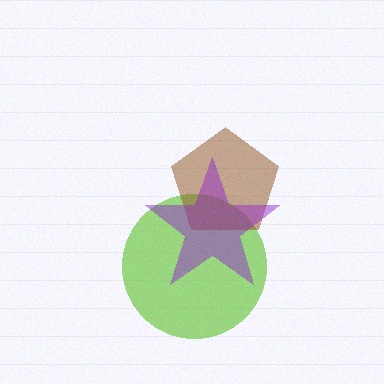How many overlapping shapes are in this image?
There are 3 overlapping shapes in the image.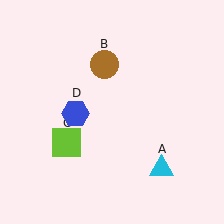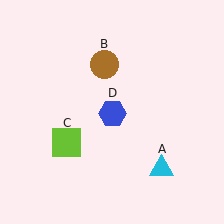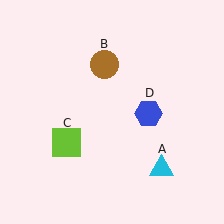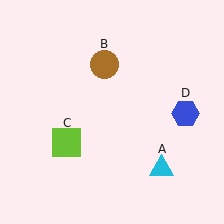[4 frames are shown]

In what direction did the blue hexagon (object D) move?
The blue hexagon (object D) moved right.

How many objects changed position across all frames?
1 object changed position: blue hexagon (object D).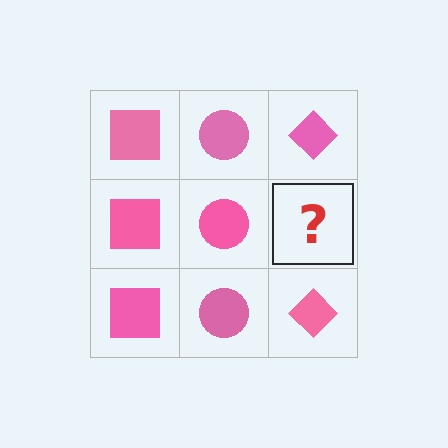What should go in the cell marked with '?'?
The missing cell should contain a pink diamond.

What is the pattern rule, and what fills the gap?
The rule is that each column has a consistent shape. The gap should be filled with a pink diamond.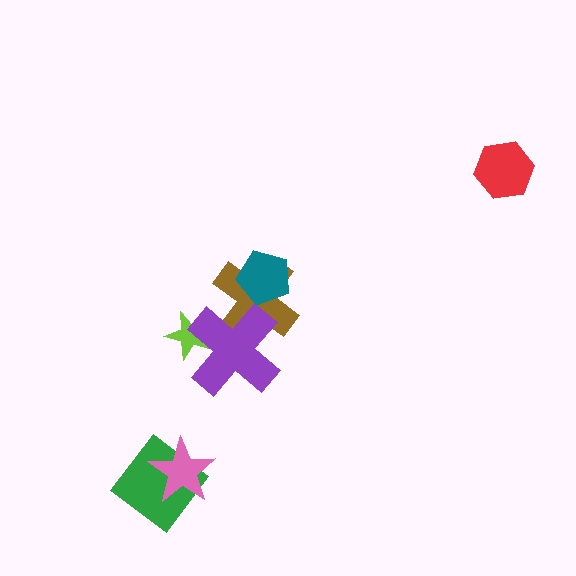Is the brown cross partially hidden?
Yes, it is partially covered by another shape.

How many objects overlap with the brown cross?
2 objects overlap with the brown cross.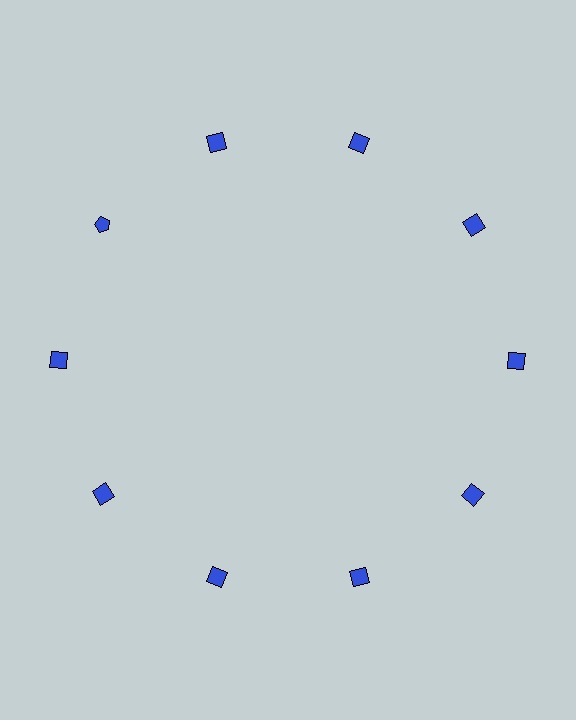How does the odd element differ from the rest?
It has a different shape: pentagon instead of square.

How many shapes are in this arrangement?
There are 10 shapes arranged in a ring pattern.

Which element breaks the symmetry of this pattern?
The blue pentagon at roughly the 10 o'clock position breaks the symmetry. All other shapes are blue squares.